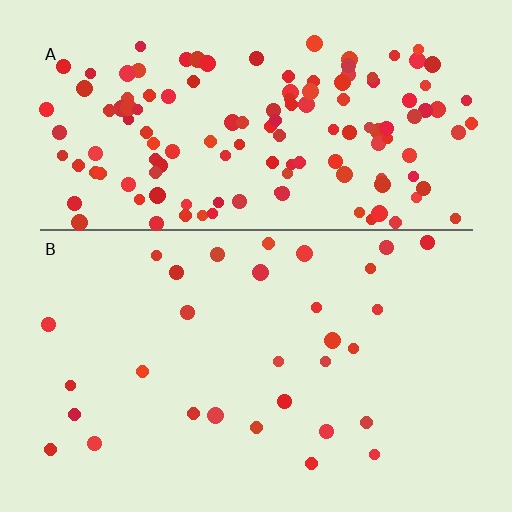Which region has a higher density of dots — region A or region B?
A (the top).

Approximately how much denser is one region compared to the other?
Approximately 4.6× — region A over region B.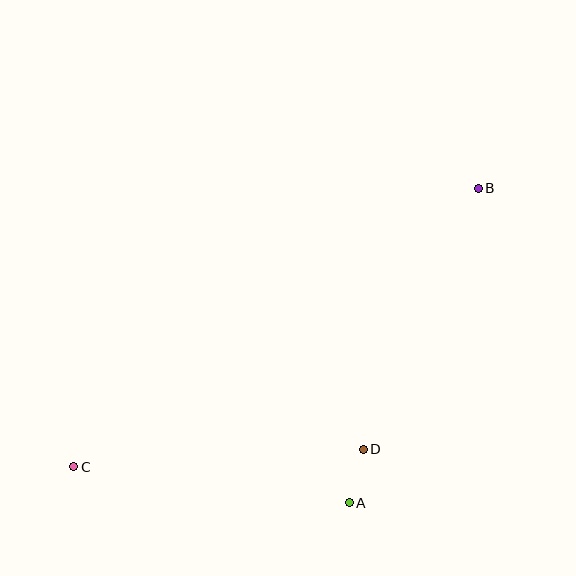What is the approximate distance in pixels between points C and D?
The distance between C and D is approximately 290 pixels.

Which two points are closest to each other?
Points A and D are closest to each other.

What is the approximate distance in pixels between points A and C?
The distance between A and C is approximately 278 pixels.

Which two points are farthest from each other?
Points B and C are farthest from each other.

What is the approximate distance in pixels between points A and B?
The distance between A and B is approximately 340 pixels.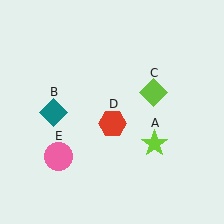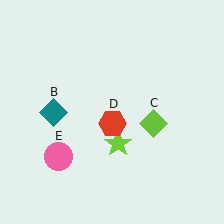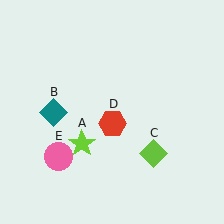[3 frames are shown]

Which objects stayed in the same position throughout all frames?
Teal diamond (object B) and red hexagon (object D) and pink circle (object E) remained stationary.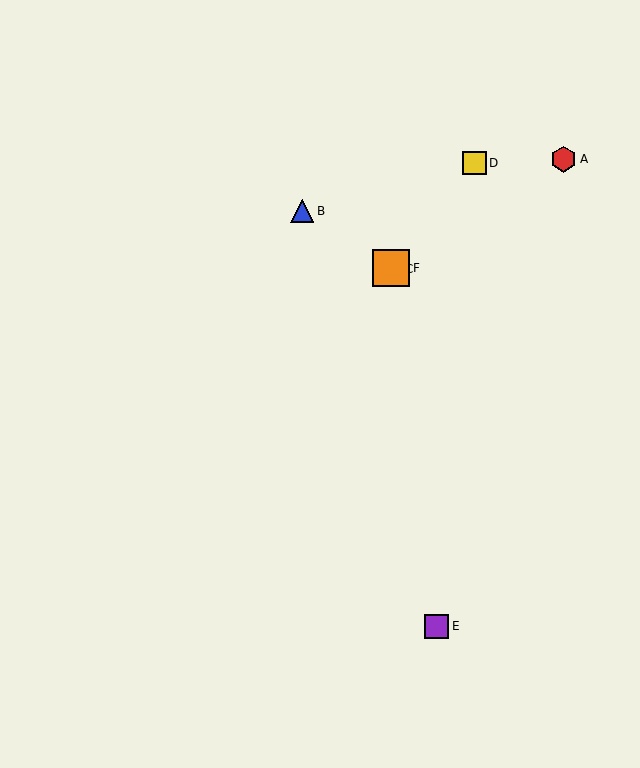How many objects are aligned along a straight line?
3 objects (C, D, F) are aligned along a straight line.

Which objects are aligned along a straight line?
Objects C, D, F are aligned along a straight line.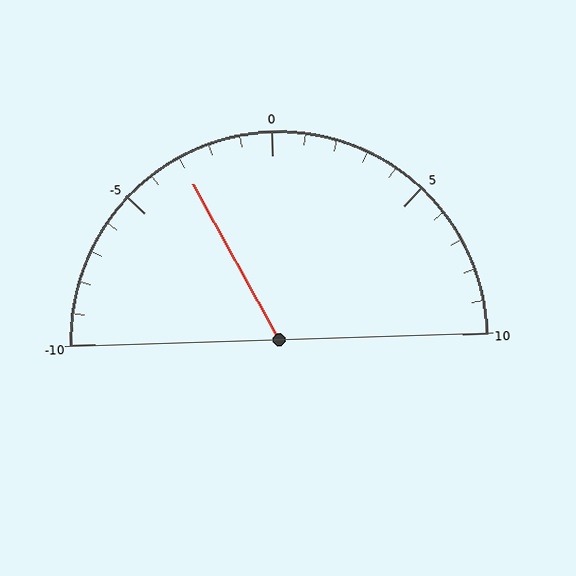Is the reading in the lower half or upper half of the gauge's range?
The reading is in the lower half of the range (-10 to 10).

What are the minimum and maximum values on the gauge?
The gauge ranges from -10 to 10.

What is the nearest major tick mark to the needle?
The nearest major tick mark is -5.